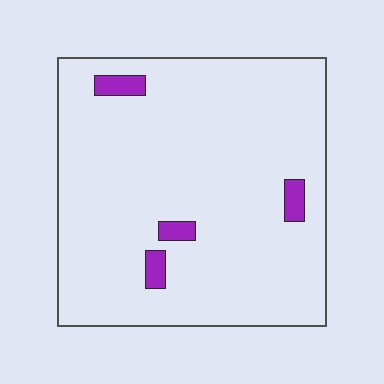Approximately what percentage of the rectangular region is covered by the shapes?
Approximately 5%.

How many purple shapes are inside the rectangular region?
4.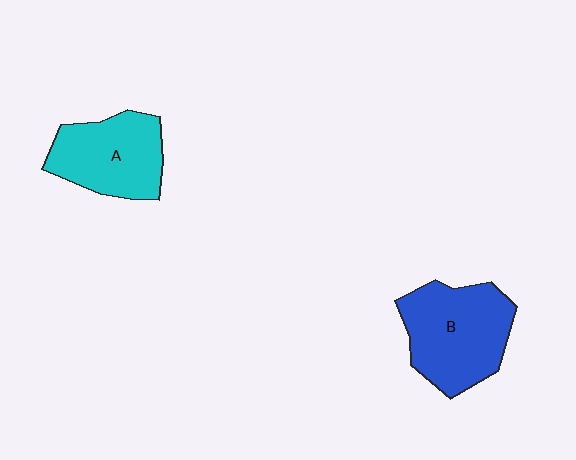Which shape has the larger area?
Shape B (blue).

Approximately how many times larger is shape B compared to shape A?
Approximately 1.2 times.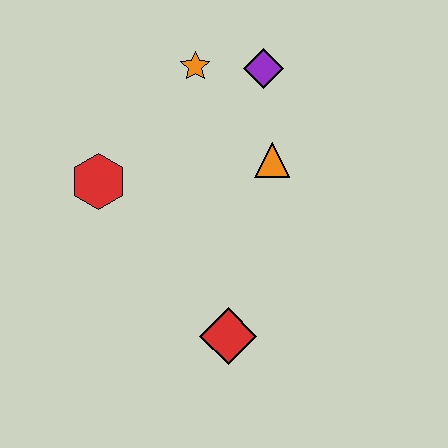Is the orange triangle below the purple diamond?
Yes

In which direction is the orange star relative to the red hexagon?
The orange star is above the red hexagon.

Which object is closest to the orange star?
The purple diamond is closest to the orange star.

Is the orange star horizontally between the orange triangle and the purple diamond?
No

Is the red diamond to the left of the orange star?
No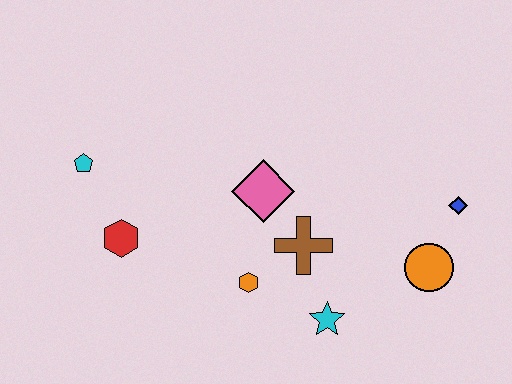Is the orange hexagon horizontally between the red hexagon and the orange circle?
Yes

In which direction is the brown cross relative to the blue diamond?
The brown cross is to the left of the blue diamond.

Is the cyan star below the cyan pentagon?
Yes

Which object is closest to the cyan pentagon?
The red hexagon is closest to the cyan pentagon.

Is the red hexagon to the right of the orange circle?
No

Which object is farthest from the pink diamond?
The blue diamond is farthest from the pink diamond.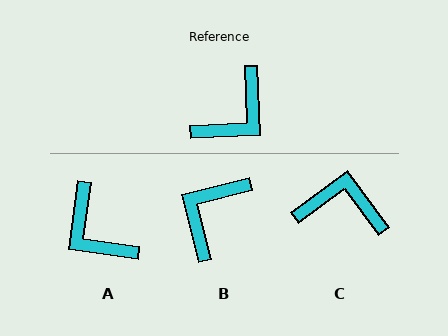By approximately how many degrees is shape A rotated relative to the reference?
Approximately 100 degrees clockwise.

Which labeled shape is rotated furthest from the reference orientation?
B, about 168 degrees away.